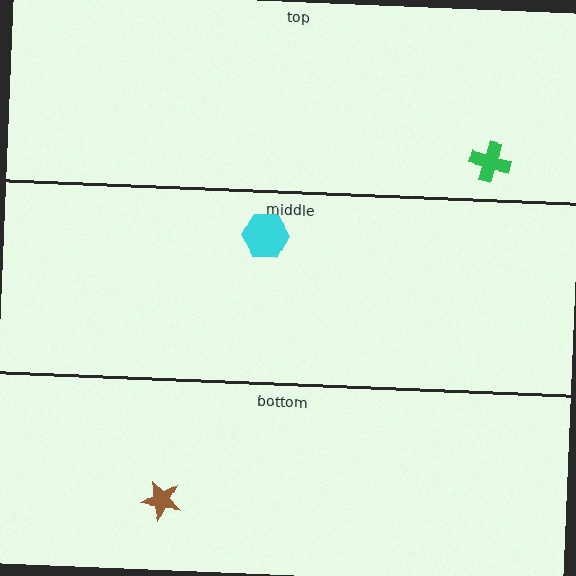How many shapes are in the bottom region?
1.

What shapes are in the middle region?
The cyan hexagon.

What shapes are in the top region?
The green cross.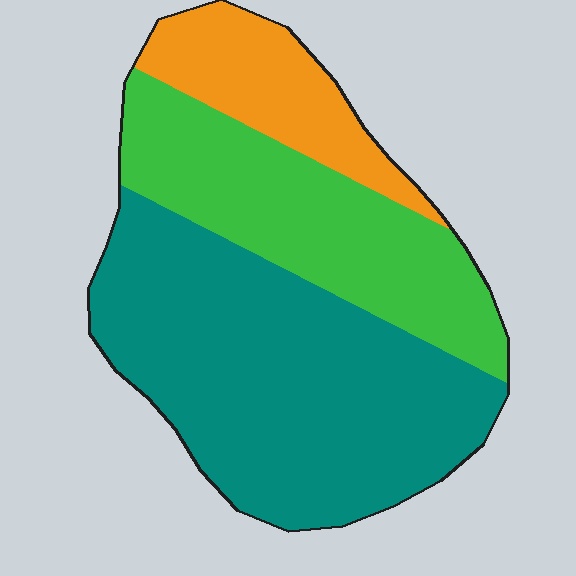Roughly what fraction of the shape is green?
Green covers roughly 30% of the shape.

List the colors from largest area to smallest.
From largest to smallest: teal, green, orange.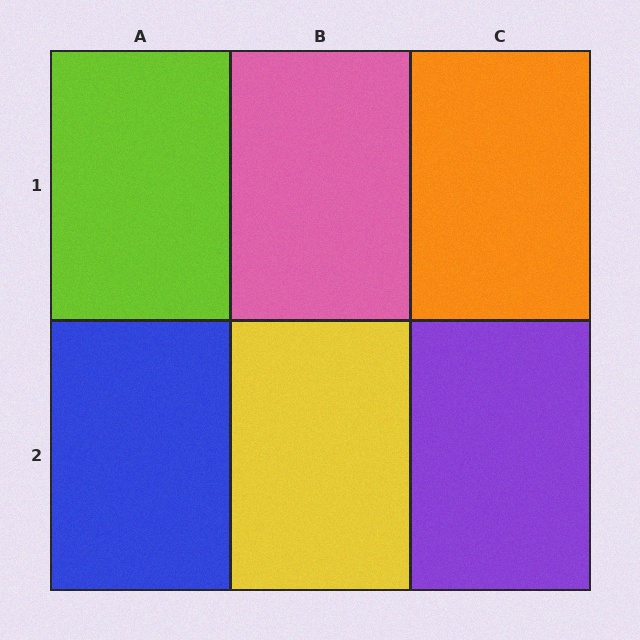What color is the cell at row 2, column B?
Yellow.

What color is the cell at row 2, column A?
Blue.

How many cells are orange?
1 cell is orange.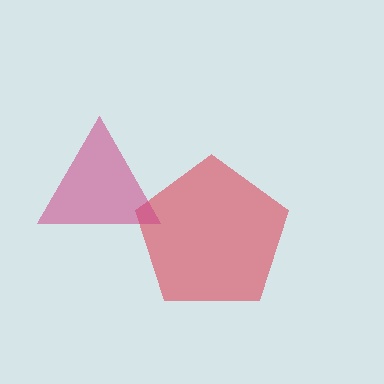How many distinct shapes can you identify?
There are 2 distinct shapes: a red pentagon, a magenta triangle.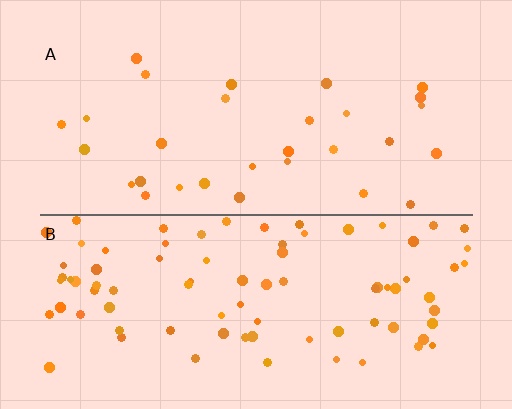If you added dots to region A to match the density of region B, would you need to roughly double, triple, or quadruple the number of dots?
Approximately triple.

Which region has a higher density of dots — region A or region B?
B (the bottom).